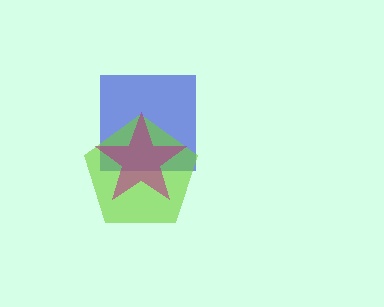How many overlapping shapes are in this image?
There are 3 overlapping shapes in the image.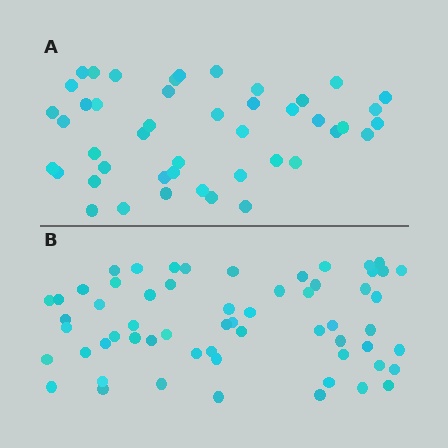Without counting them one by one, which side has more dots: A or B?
Region B (the bottom region) has more dots.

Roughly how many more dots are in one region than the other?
Region B has approximately 15 more dots than region A.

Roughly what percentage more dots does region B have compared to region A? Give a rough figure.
About 35% more.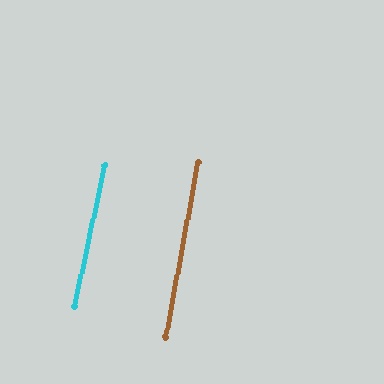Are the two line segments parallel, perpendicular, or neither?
Parallel — their directions differ by only 1.4°.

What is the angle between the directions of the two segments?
Approximately 1 degree.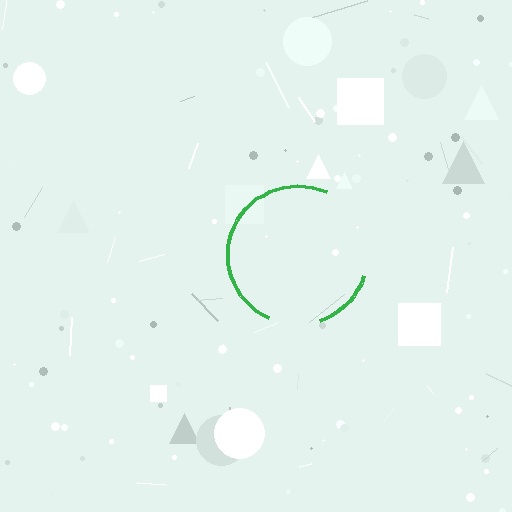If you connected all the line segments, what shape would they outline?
They would outline a circle.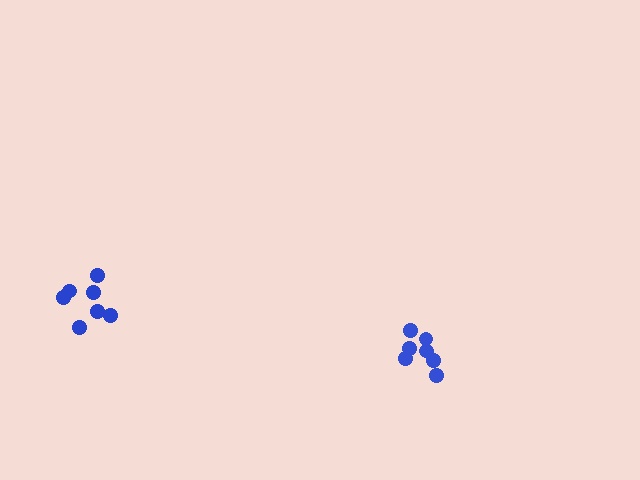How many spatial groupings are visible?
There are 2 spatial groupings.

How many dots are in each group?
Group 1: 7 dots, Group 2: 7 dots (14 total).